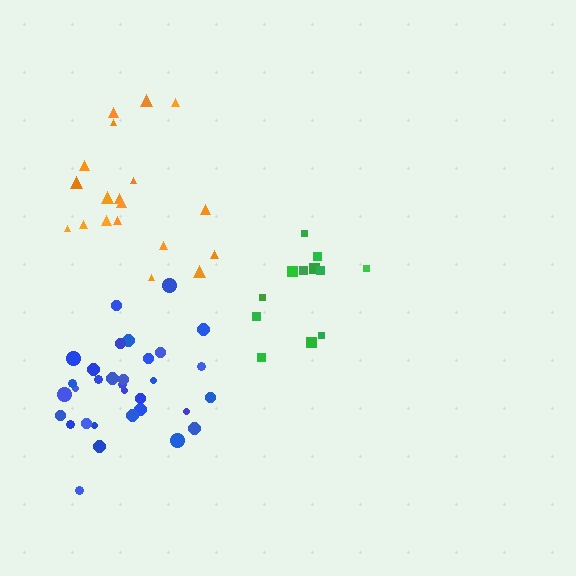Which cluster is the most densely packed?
Blue.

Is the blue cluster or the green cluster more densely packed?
Blue.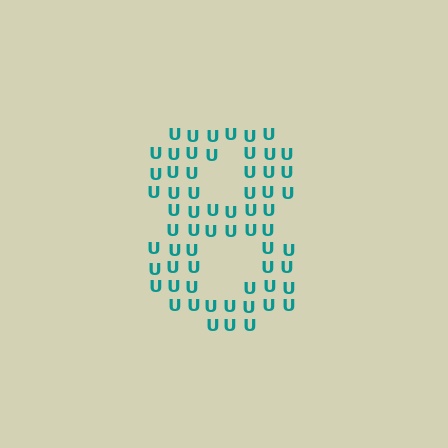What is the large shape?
The large shape is the digit 8.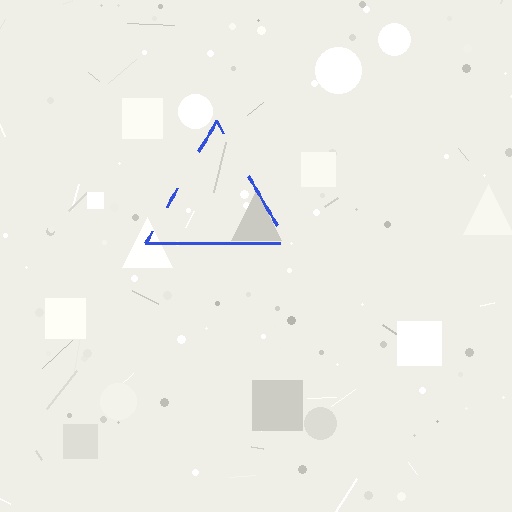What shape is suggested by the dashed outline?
The dashed outline suggests a triangle.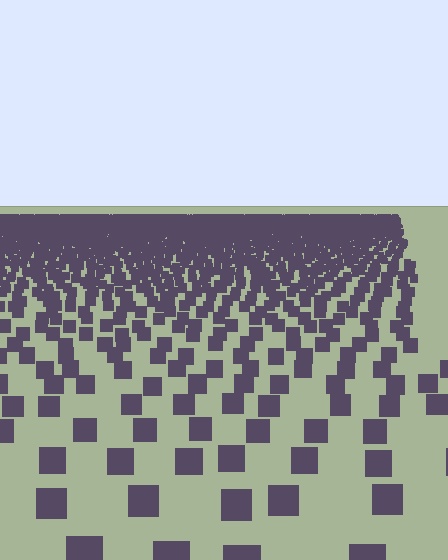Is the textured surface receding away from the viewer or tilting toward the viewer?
The surface is receding away from the viewer. Texture elements get smaller and denser toward the top.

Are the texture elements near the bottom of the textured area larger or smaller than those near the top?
Larger. Near the bottom, elements are closer to the viewer and appear at a bigger on-screen size.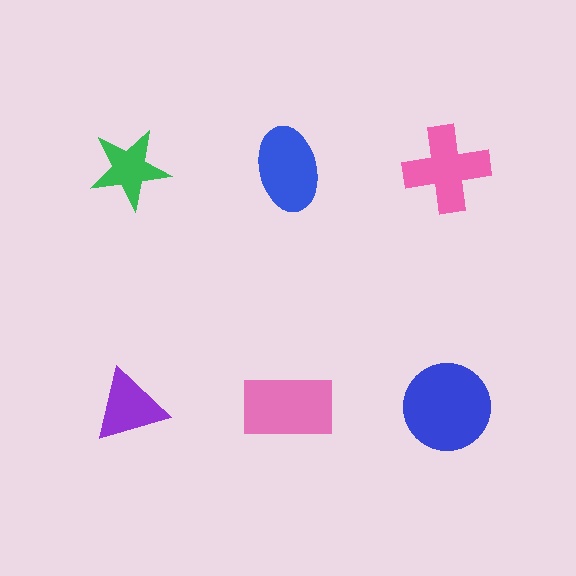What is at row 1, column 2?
A blue ellipse.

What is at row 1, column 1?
A green star.